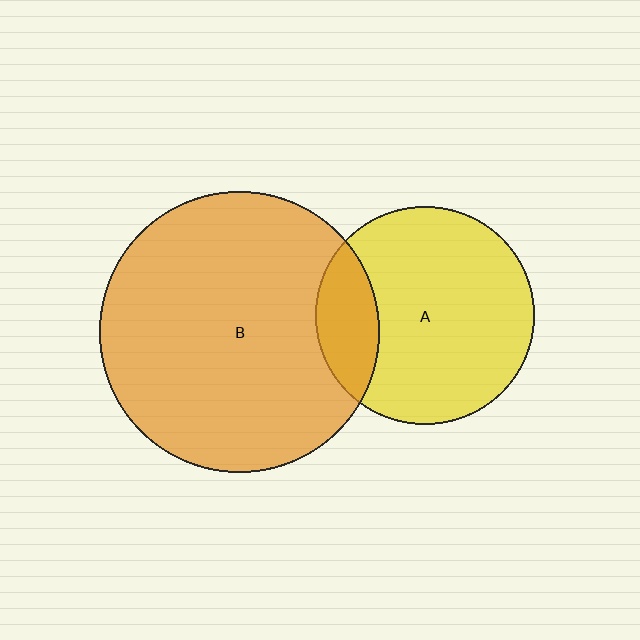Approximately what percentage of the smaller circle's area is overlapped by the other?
Approximately 20%.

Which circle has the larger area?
Circle B (orange).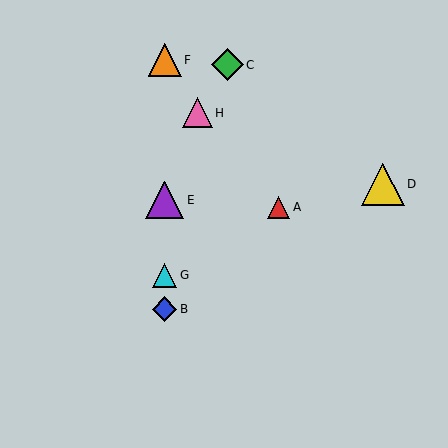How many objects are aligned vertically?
4 objects (B, E, F, G) are aligned vertically.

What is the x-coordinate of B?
Object B is at x≈165.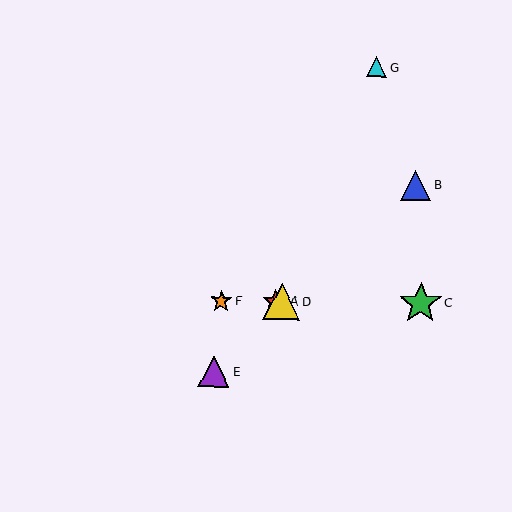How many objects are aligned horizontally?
4 objects (A, C, D, F) are aligned horizontally.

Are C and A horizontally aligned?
Yes, both are at y≈303.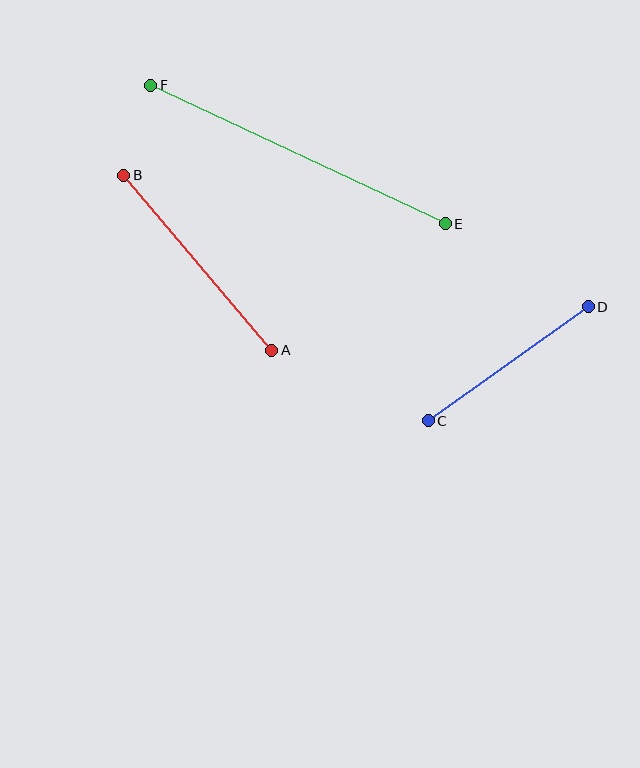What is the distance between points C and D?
The distance is approximately 196 pixels.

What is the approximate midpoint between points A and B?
The midpoint is at approximately (198, 263) pixels.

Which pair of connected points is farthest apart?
Points E and F are farthest apart.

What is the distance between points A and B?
The distance is approximately 229 pixels.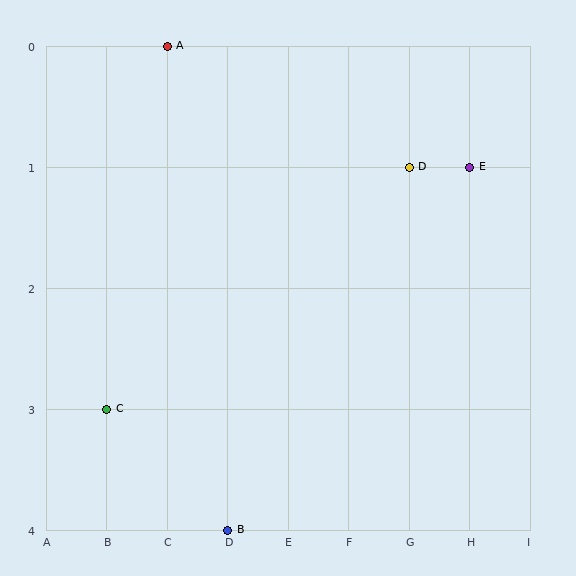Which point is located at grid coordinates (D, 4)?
Point B is at (D, 4).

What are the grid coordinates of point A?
Point A is at grid coordinates (C, 0).